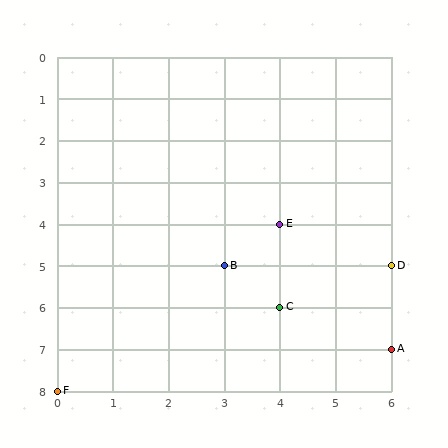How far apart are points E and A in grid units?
Points E and A are 2 columns and 3 rows apart (about 3.6 grid units diagonally).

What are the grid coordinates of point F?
Point F is at grid coordinates (0, 8).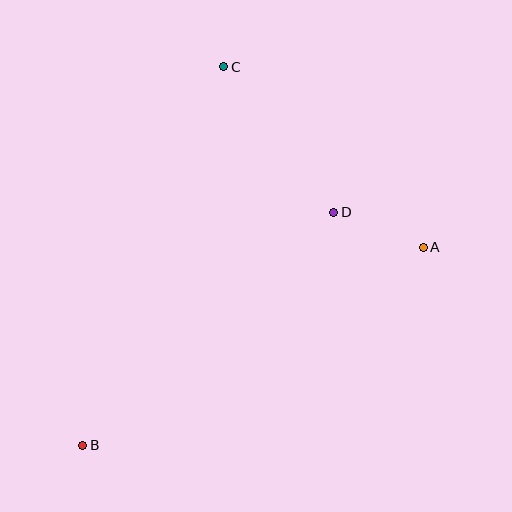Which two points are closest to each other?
Points A and D are closest to each other.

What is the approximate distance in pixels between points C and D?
The distance between C and D is approximately 182 pixels.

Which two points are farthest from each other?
Points B and C are farthest from each other.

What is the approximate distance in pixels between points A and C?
The distance between A and C is approximately 269 pixels.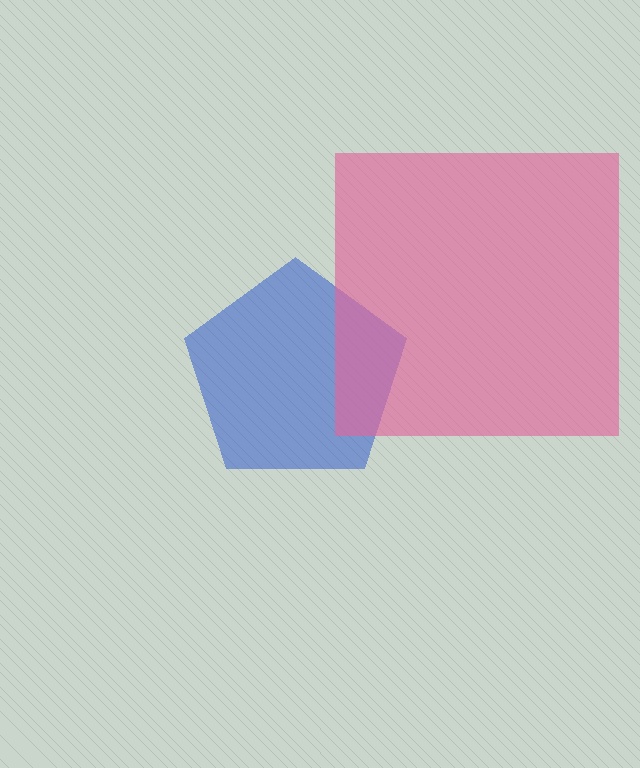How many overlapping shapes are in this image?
There are 2 overlapping shapes in the image.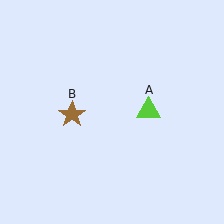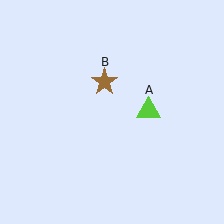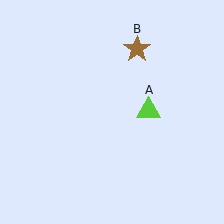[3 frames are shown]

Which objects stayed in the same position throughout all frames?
Lime triangle (object A) remained stationary.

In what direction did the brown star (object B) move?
The brown star (object B) moved up and to the right.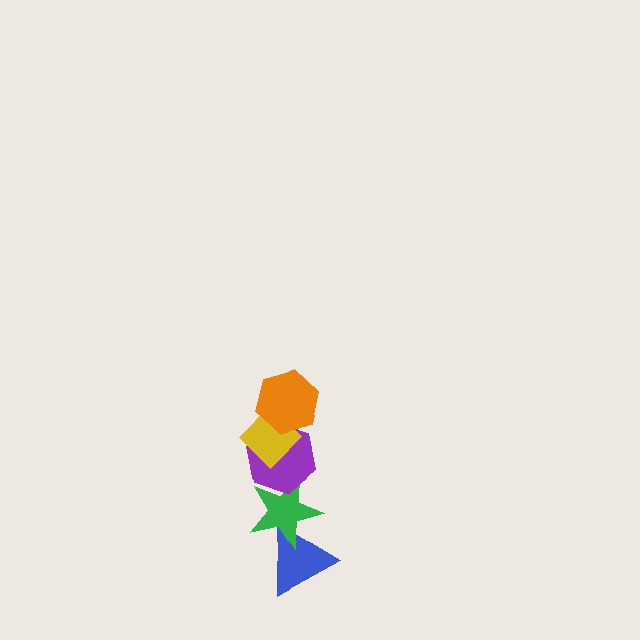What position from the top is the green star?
The green star is 4th from the top.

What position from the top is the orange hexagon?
The orange hexagon is 1st from the top.